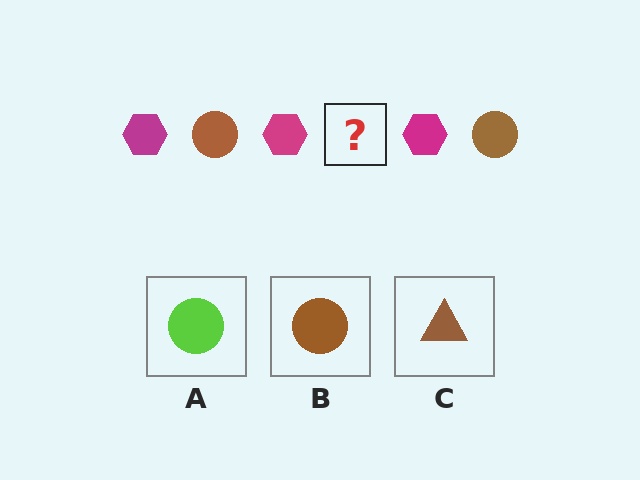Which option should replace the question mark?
Option B.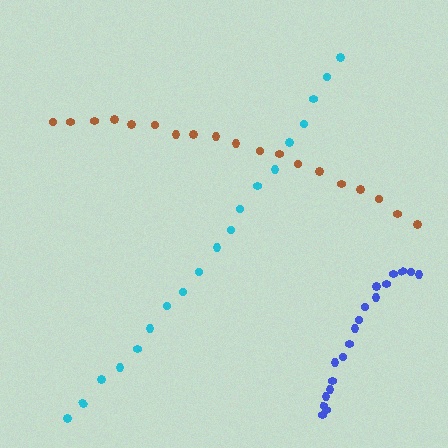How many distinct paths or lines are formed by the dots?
There are 3 distinct paths.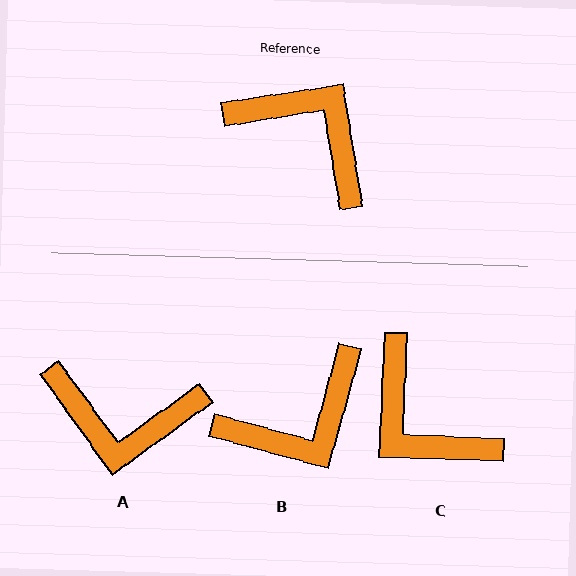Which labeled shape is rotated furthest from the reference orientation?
C, about 169 degrees away.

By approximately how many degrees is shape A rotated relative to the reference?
Approximately 153 degrees clockwise.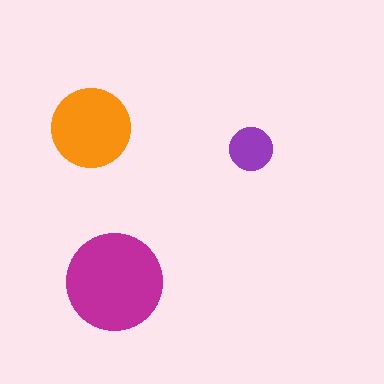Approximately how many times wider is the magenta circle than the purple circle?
About 2.5 times wider.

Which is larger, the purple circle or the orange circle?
The orange one.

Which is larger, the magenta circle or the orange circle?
The magenta one.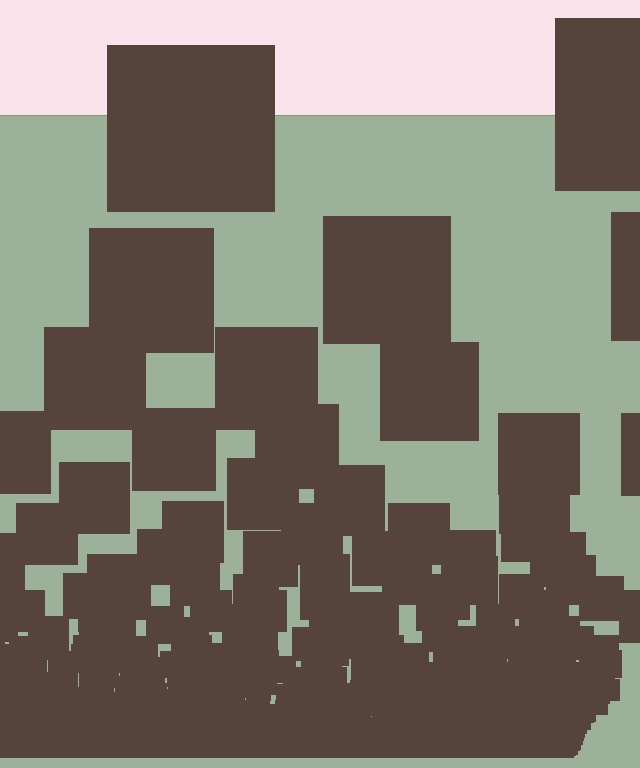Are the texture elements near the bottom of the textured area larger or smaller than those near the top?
Smaller. The gradient is inverted — elements near the bottom are smaller and denser.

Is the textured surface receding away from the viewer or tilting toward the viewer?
The surface appears to tilt toward the viewer. Texture elements get larger and sparser toward the top.